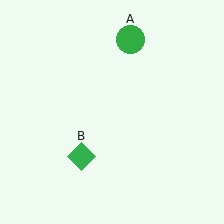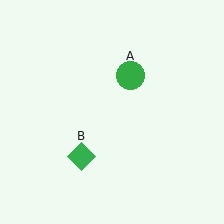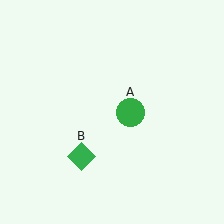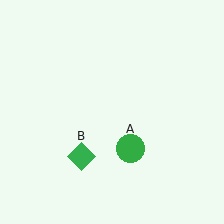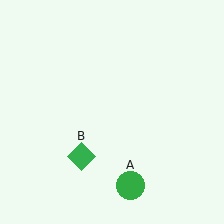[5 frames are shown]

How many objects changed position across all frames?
1 object changed position: green circle (object A).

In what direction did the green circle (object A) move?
The green circle (object A) moved down.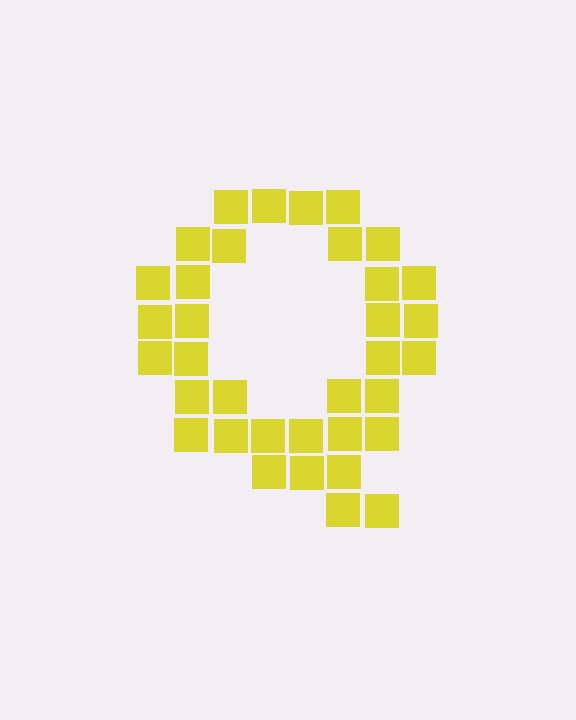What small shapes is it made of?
It is made of small squares.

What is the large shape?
The large shape is the letter Q.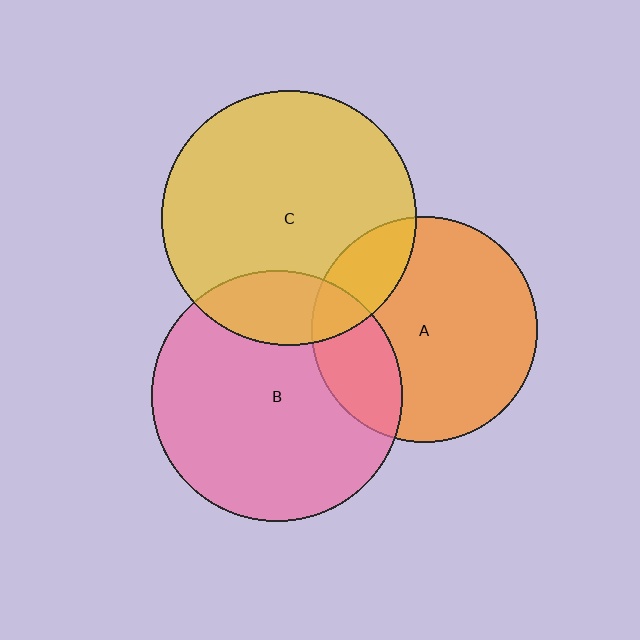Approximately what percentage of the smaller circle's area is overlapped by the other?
Approximately 20%.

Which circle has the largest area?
Circle C (yellow).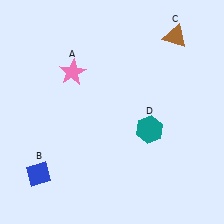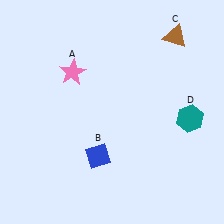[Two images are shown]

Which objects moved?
The objects that moved are: the blue diamond (B), the teal hexagon (D).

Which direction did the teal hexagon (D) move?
The teal hexagon (D) moved right.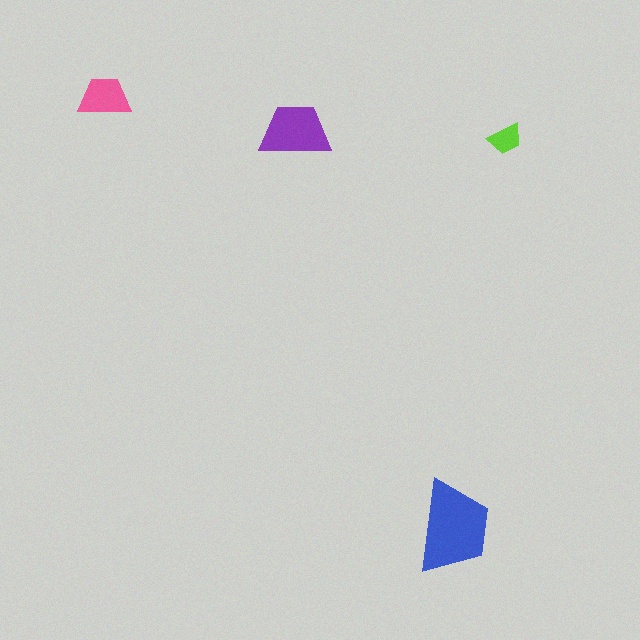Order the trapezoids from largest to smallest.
the blue one, the purple one, the pink one, the lime one.